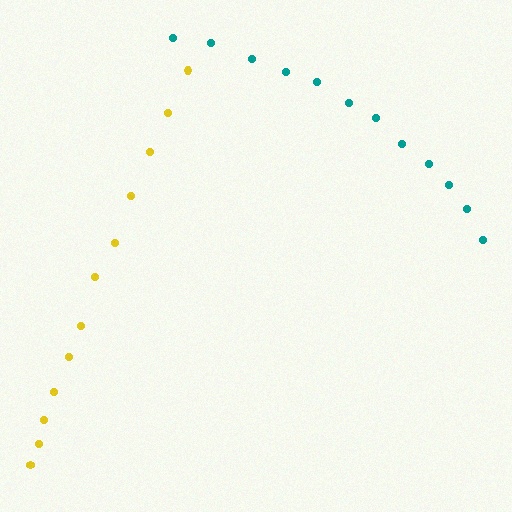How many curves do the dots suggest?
There are 2 distinct paths.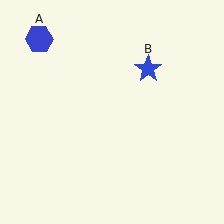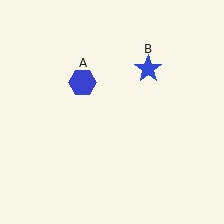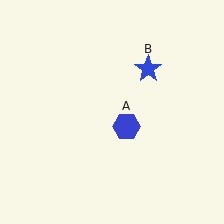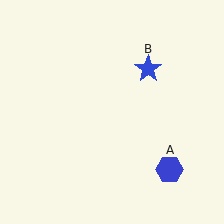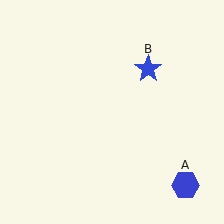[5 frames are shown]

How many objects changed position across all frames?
1 object changed position: blue hexagon (object A).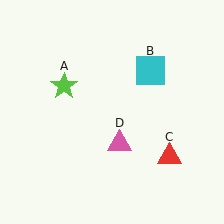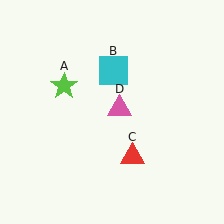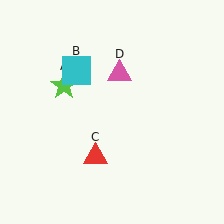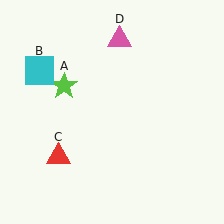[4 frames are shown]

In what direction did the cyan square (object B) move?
The cyan square (object B) moved left.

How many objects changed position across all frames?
3 objects changed position: cyan square (object B), red triangle (object C), pink triangle (object D).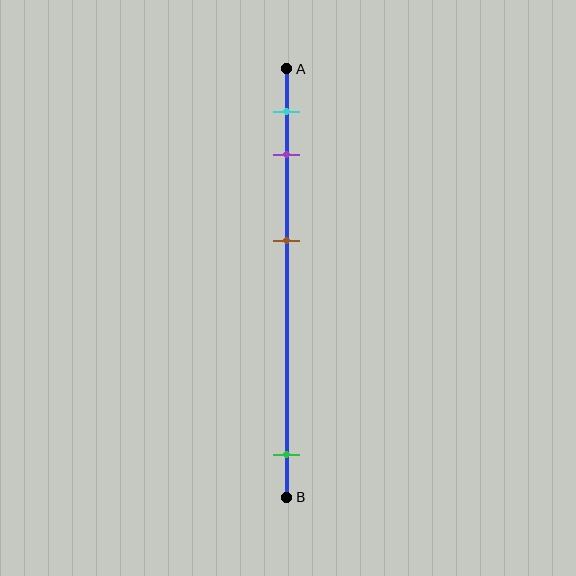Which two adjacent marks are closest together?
The cyan and purple marks are the closest adjacent pair.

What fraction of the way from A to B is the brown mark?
The brown mark is approximately 40% (0.4) of the way from A to B.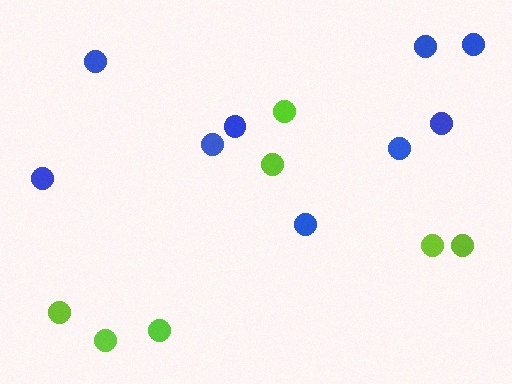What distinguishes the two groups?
There are 2 groups: one group of blue circles (9) and one group of lime circles (7).